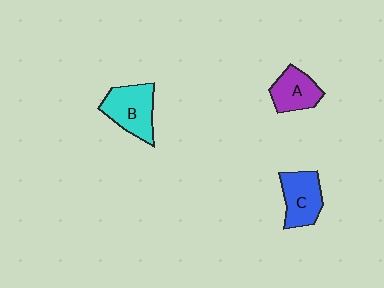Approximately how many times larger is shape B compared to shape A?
Approximately 1.3 times.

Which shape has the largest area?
Shape B (cyan).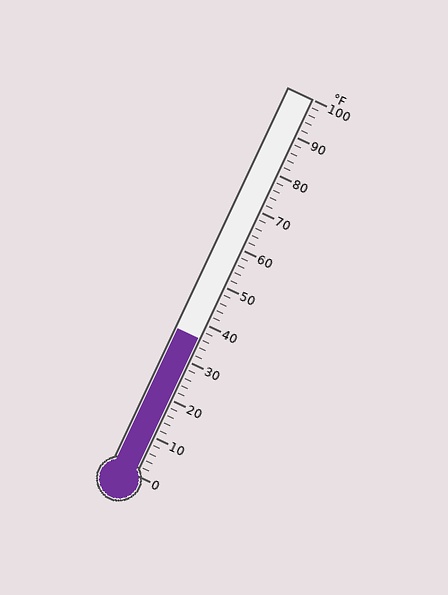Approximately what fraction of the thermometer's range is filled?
The thermometer is filled to approximately 35% of its range.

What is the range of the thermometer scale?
The thermometer scale ranges from 0°F to 100°F.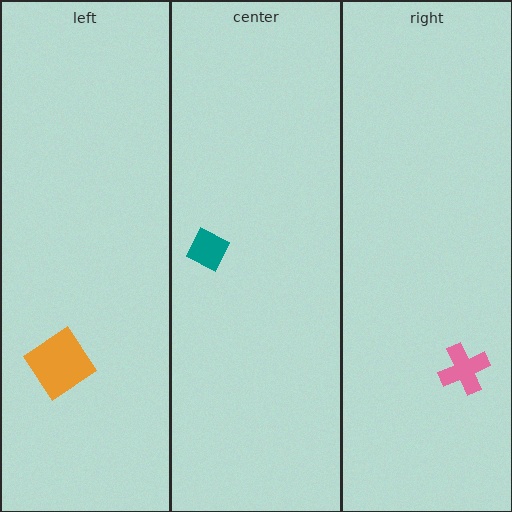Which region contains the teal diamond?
The center region.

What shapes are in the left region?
The orange diamond.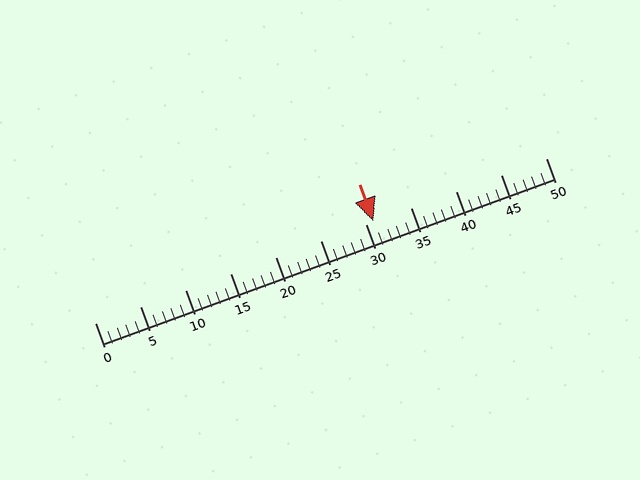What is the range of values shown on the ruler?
The ruler shows values from 0 to 50.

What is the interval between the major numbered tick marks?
The major tick marks are spaced 5 units apart.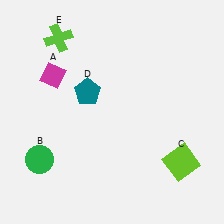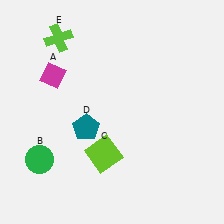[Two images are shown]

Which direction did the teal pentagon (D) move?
The teal pentagon (D) moved down.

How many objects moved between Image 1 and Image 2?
2 objects moved between the two images.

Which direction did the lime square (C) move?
The lime square (C) moved left.